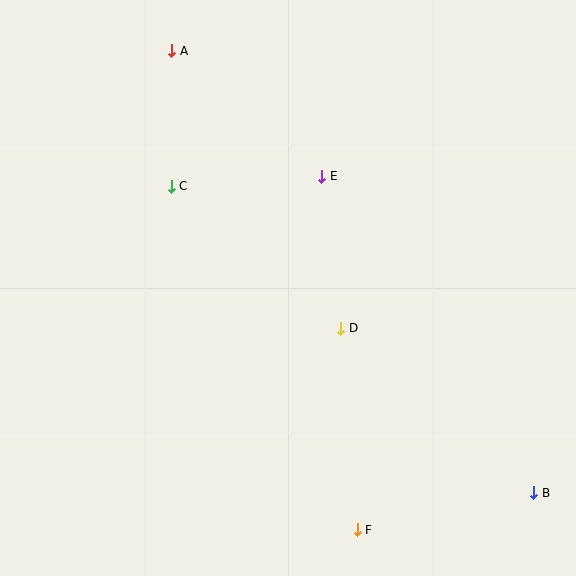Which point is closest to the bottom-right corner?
Point B is closest to the bottom-right corner.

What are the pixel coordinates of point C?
Point C is at (171, 186).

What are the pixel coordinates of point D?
Point D is at (341, 328).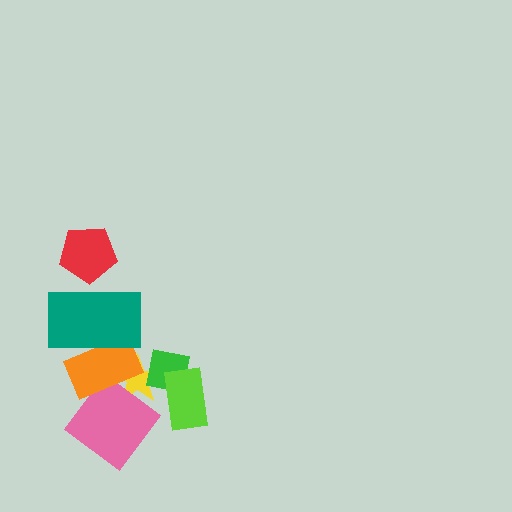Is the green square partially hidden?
Yes, it is partially covered by another shape.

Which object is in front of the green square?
The lime rectangle is in front of the green square.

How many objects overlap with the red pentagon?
1 object overlaps with the red pentagon.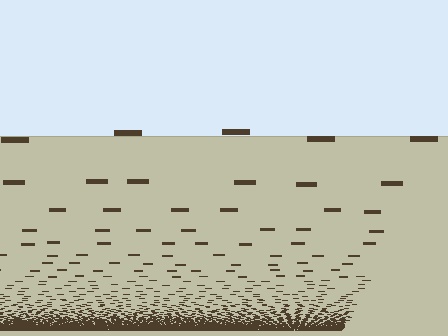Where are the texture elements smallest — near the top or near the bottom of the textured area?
Near the bottom.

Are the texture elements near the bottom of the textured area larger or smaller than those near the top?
Smaller. The gradient is inverted — elements near the bottom are smaller and denser.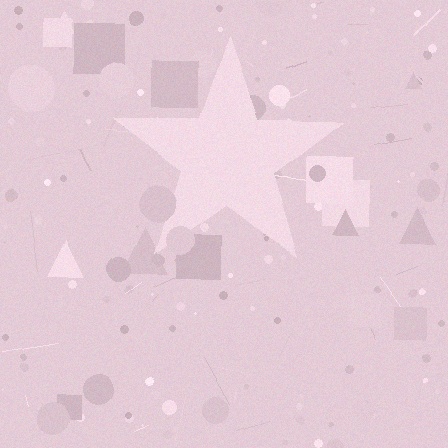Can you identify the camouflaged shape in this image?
The camouflaged shape is a star.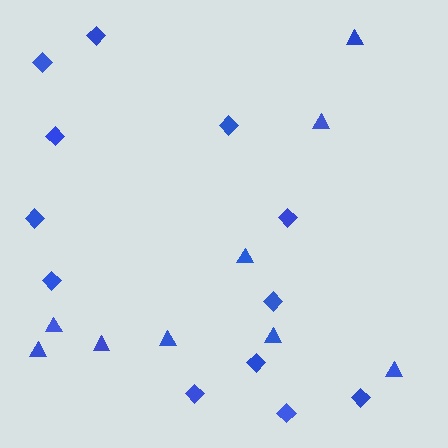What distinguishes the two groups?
There are 2 groups: one group of triangles (9) and one group of diamonds (12).